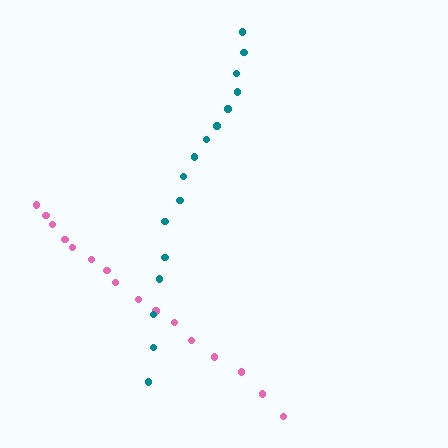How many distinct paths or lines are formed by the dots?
There are 2 distinct paths.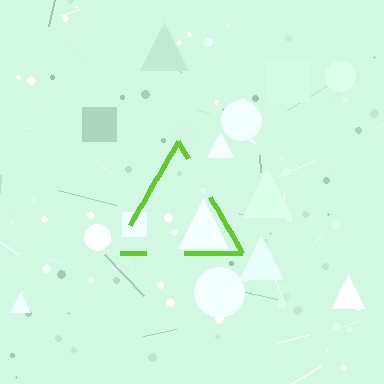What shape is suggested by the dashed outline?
The dashed outline suggests a triangle.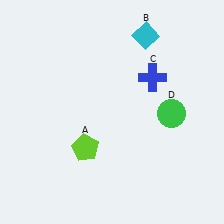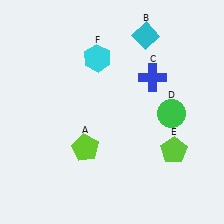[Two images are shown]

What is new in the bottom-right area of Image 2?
A lime pentagon (E) was added in the bottom-right area of Image 2.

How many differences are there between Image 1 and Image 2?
There are 2 differences between the two images.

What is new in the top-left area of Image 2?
A cyan hexagon (F) was added in the top-left area of Image 2.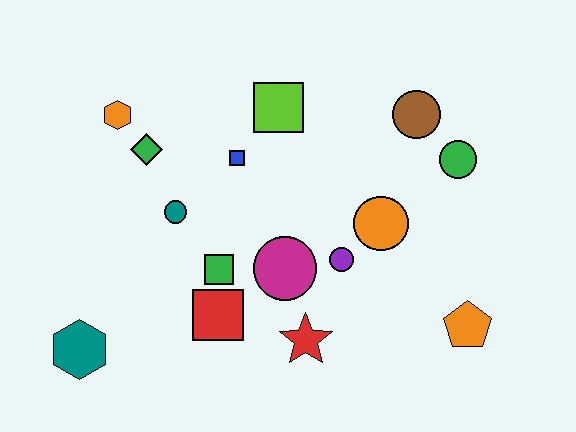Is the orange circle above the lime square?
No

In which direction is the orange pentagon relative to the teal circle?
The orange pentagon is to the right of the teal circle.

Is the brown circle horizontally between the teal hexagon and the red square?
No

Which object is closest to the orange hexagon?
The green diamond is closest to the orange hexagon.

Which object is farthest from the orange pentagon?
The orange hexagon is farthest from the orange pentagon.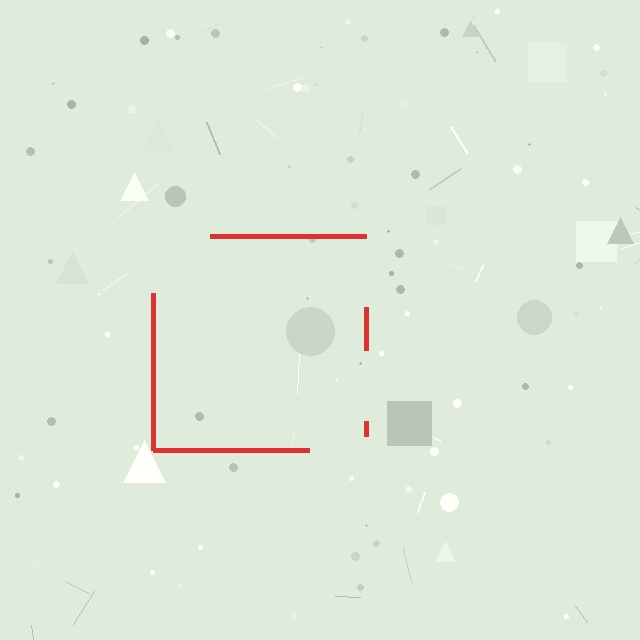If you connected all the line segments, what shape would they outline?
They would outline a square.